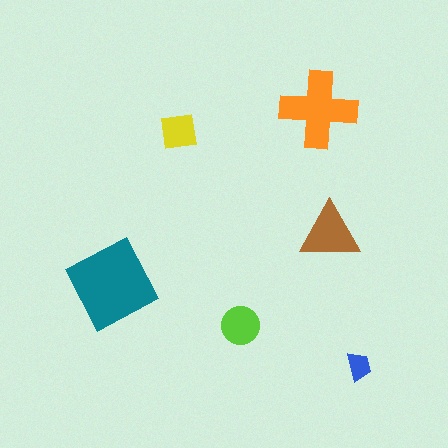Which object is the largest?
The teal square.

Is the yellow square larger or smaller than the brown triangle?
Smaller.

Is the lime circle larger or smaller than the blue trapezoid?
Larger.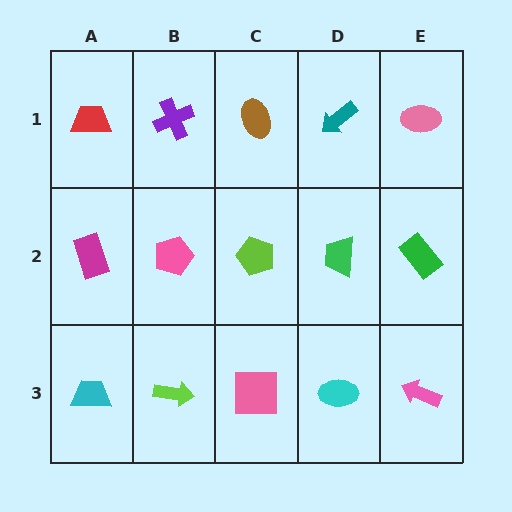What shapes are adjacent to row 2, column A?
A red trapezoid (row 1, column A), a cyan trapezoid (row 3, column A), a pink pentagon (row 2, column B).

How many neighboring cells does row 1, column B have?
3.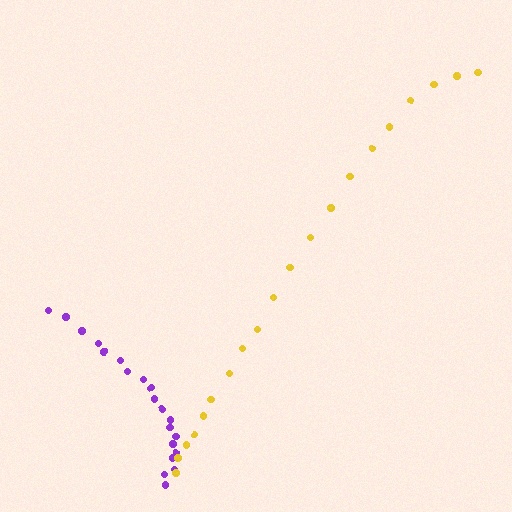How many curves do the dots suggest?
There are 2 distinct paths.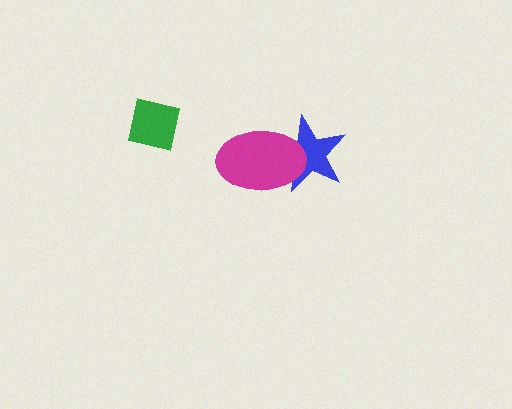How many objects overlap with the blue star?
1 object overlaps with the blue star.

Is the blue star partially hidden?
Yes, it is partially covered by another shape.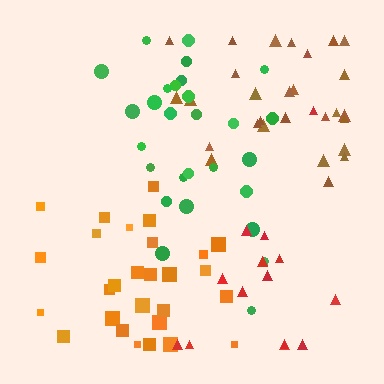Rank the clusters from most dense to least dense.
orange, green, brown, red.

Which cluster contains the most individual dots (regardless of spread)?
Brown (28).